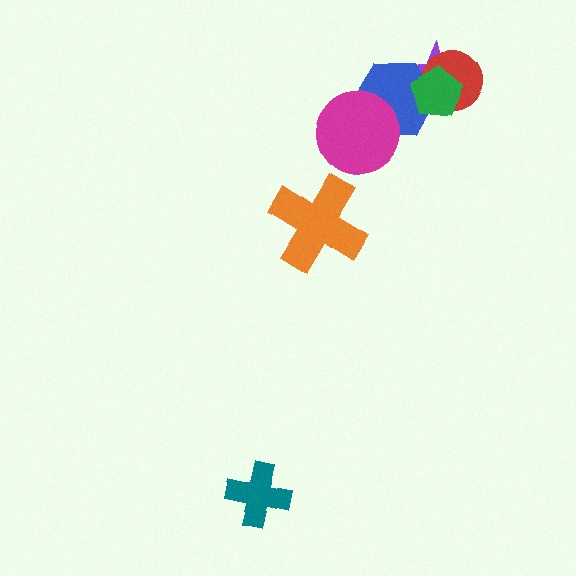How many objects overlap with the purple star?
3 objects overlap with the purple star.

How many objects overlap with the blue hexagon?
4 objects overlap with the blue hexagon.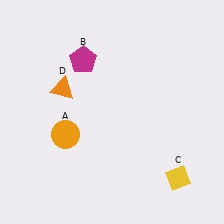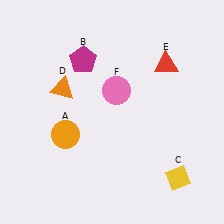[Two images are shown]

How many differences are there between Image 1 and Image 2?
There are 2 differences between the two images.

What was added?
A red triangle (E), a pink circle (F) were added in Image 2.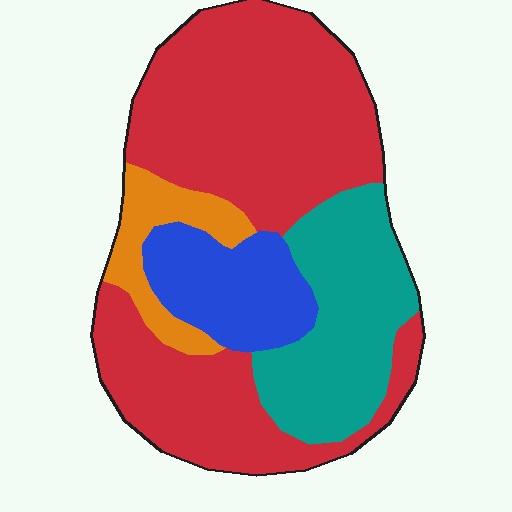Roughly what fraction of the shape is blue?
Blue takes up about one eighth (1/8) of the shape.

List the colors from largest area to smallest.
From largest to smallest: red, teal, blue, orange.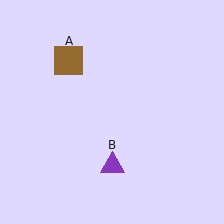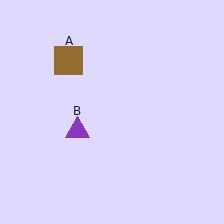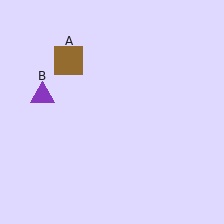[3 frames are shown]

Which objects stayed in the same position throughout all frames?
Brown square (object A) remained stationary.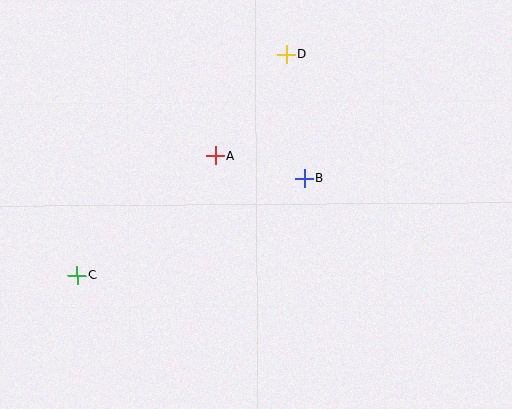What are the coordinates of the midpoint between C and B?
The midpoint between C and B is at (191, 227).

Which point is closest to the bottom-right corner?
Point B is closest to the bottom-right corner.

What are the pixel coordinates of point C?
Point C is at (77, 276).